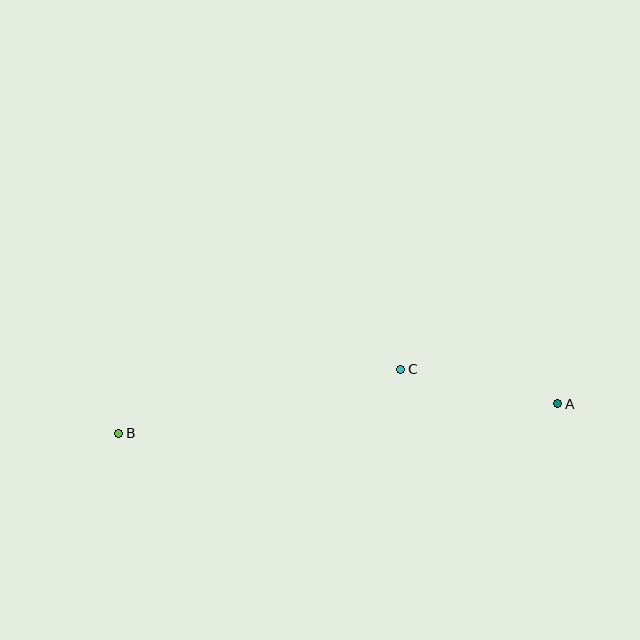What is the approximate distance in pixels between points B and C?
The distance between B and C is approximately 289 pixels.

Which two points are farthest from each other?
Points A and B are farthest from each other.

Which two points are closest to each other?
Points A and C are closest to each other.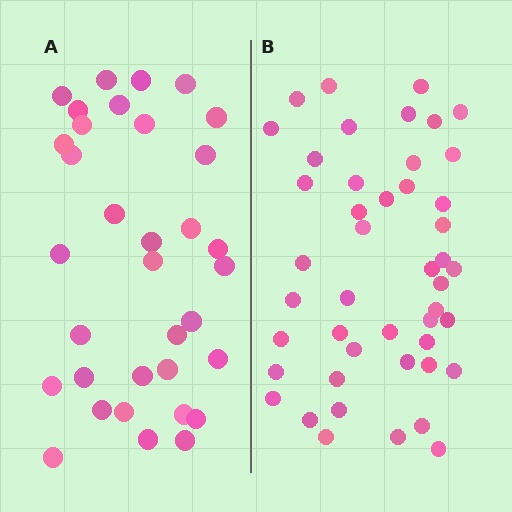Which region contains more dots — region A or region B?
Region B (the right region) has more dots.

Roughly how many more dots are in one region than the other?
Region B has roughly 12 or so more dots than region A.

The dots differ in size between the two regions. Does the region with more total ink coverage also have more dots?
No. Region A has more total ink coverage because its dots are larger, but region B actually contains more individual dots. Total area can be misleading — the number of items is what matters here.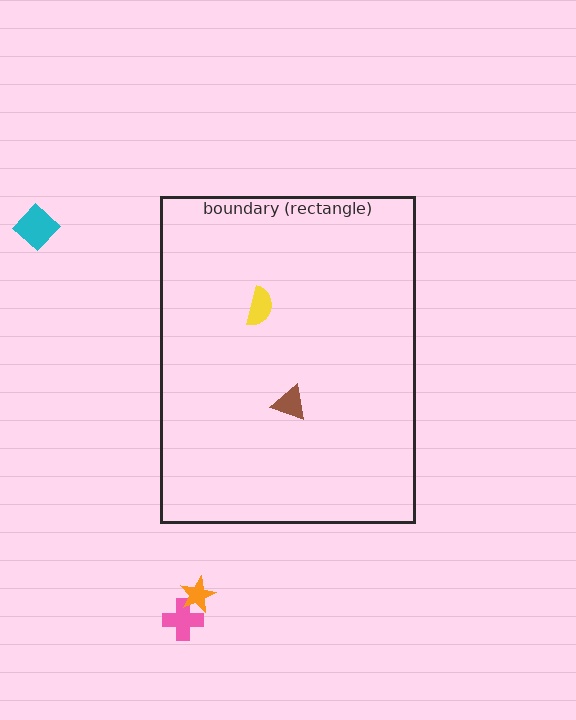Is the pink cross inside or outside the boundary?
Outside.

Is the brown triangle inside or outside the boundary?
Inside.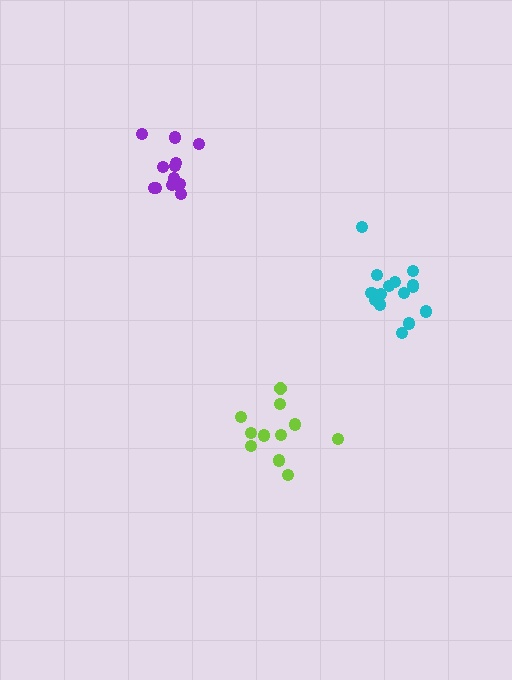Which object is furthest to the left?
The purple cluster is leftmost.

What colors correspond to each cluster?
The clusters are colored: cyan, lime, purple.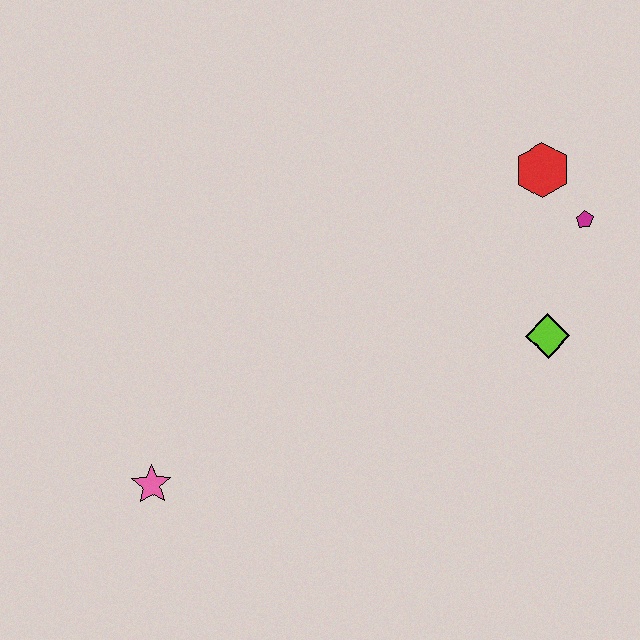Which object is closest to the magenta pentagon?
The red hexagon is closest to the magenta pentagon.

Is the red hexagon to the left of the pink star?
No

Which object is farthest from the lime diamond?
The pink star is farthest from the lime diamond.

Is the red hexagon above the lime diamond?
Yes